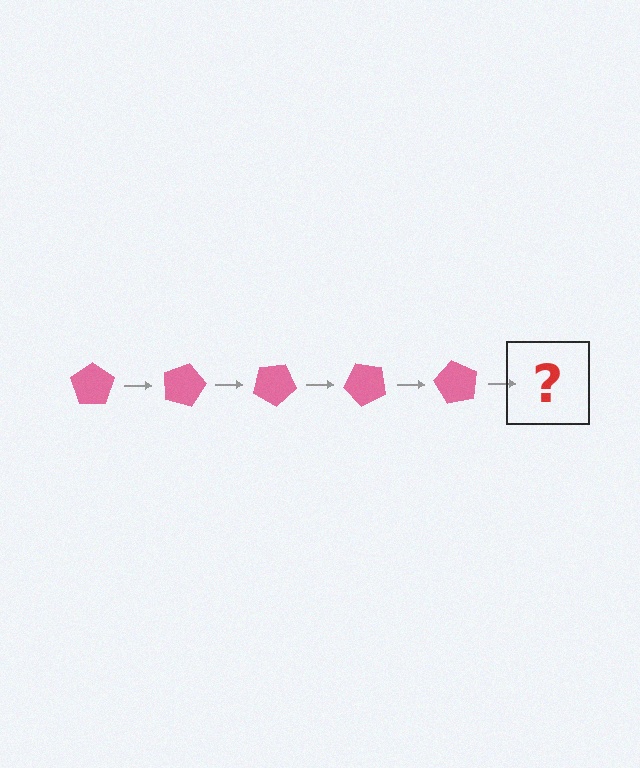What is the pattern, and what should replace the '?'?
The pattern is that the pentagon rotates 15 degrees each step. The '?' should be a pink pentagon rotated 75 degrees.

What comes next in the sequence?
The next element should be a pink pentagon rotated 75 degrees.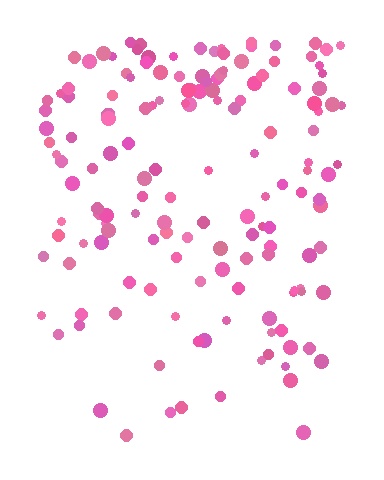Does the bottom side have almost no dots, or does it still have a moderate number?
Still a moderate number, just noticeably fewer than the top.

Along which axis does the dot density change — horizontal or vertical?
Vertical.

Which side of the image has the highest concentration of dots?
The top.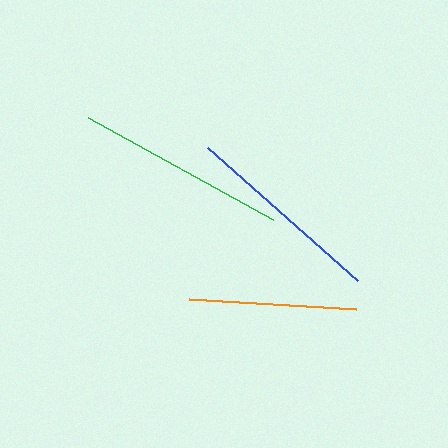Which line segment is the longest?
The green line is the longest at approximately 211 pixels.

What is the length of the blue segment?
The blue segment is approximately 201 pixels long.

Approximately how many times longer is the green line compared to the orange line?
The green line is approximately 1.3 times the length of the orange line.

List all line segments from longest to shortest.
From longest to shortest: green, blue, orange.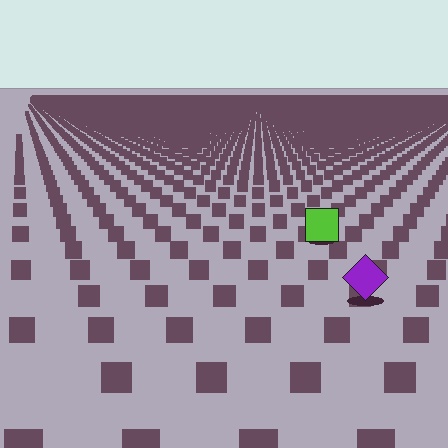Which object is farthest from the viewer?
The lime square is farthest from the viewer. It appears smaller and the ground texture around it is denser.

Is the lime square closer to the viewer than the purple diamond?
No. The purple diamond is closer — you can tell from the texture gradient: the ground texture is coarser near it.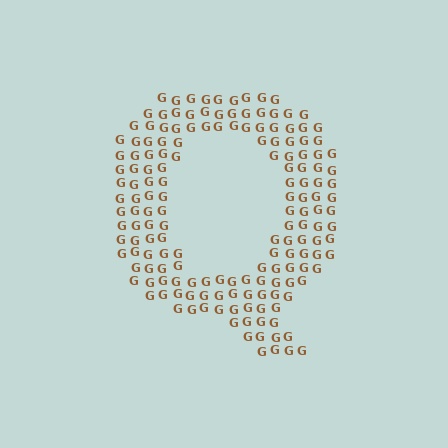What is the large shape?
The large shape is the letter Q.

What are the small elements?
The small elements are letter G's.